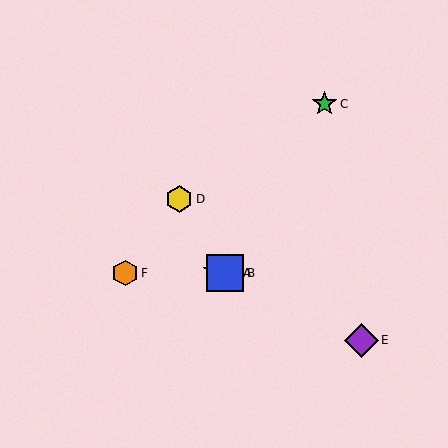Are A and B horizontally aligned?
Yes, both are at y≈273.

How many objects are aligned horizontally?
3 objects (A, B, F) are aligned horizontally.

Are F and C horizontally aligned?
No, F is at y≈273 and C is at y≈104.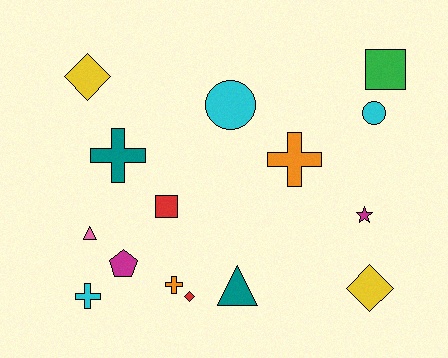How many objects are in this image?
There are 15 objects.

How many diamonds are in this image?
There are 3 diamonds.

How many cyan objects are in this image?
There are 3 cyan objects.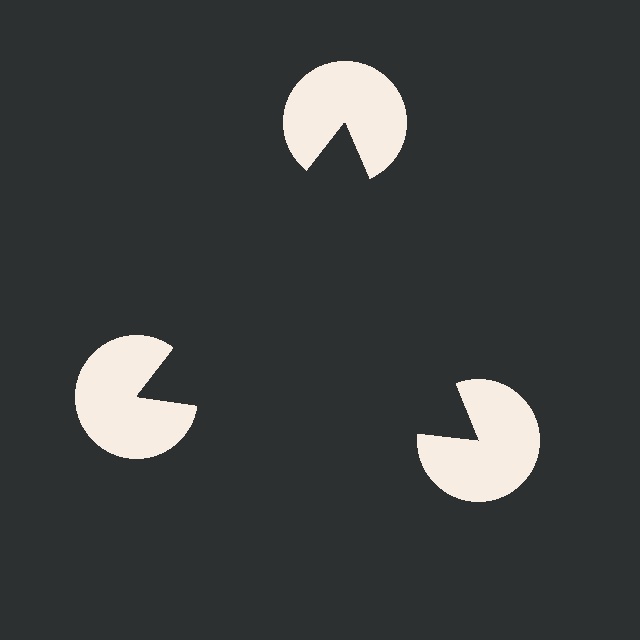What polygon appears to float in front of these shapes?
An illusory triangle — its edges are inferred from the aligned wedge cuts in the pac-man discs, not physically drawn.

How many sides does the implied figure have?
3 sides.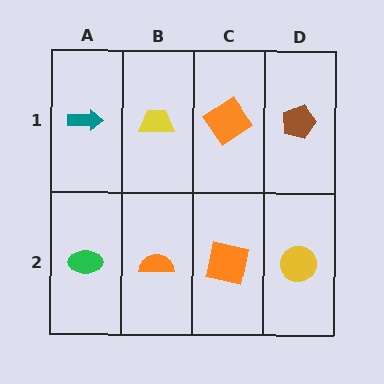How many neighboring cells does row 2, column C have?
3.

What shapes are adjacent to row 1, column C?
An orange square (row 2, column C), a yellow trapezoid (row 1, column B), a brown pentagon (row 1, column D).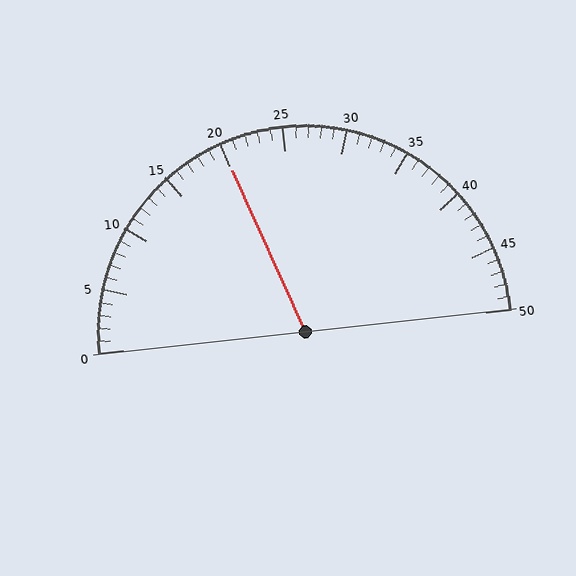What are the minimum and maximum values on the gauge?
The gauge ranges from 0 to 50.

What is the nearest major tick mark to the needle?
The nearest major tick mark is 20.